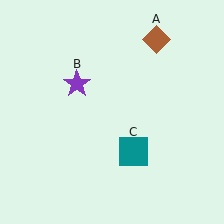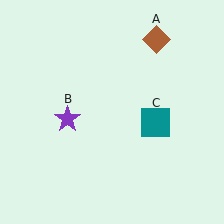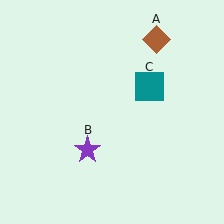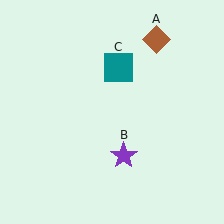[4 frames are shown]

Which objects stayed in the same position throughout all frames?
Brown diamond (object A) remained stationary.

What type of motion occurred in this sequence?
The purple star (object B), teal square (object C) rotated counterclockwise around the center of the scene.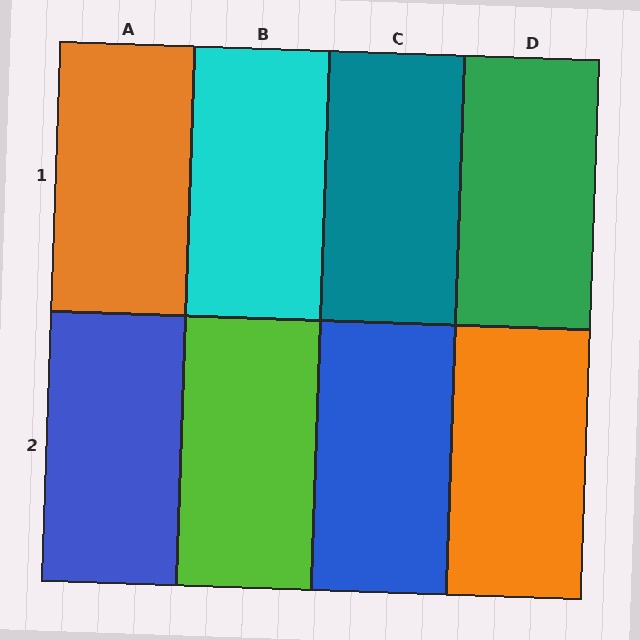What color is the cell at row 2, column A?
Blue.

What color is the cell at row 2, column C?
Blue.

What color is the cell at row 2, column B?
Lime.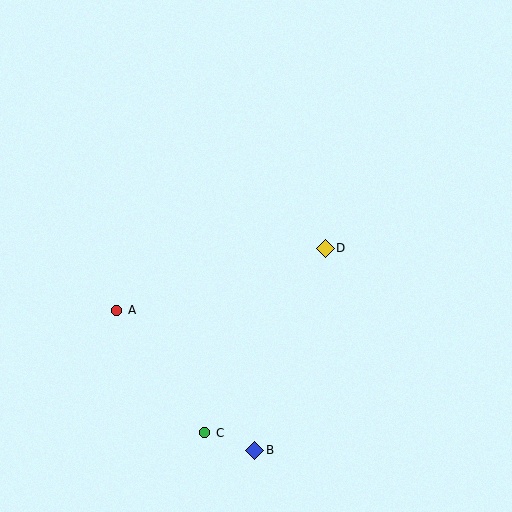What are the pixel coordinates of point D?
Point D is at (325, 248).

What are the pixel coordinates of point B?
Point B is at (255, 450).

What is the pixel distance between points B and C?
The distance between B and C is 53 pixels.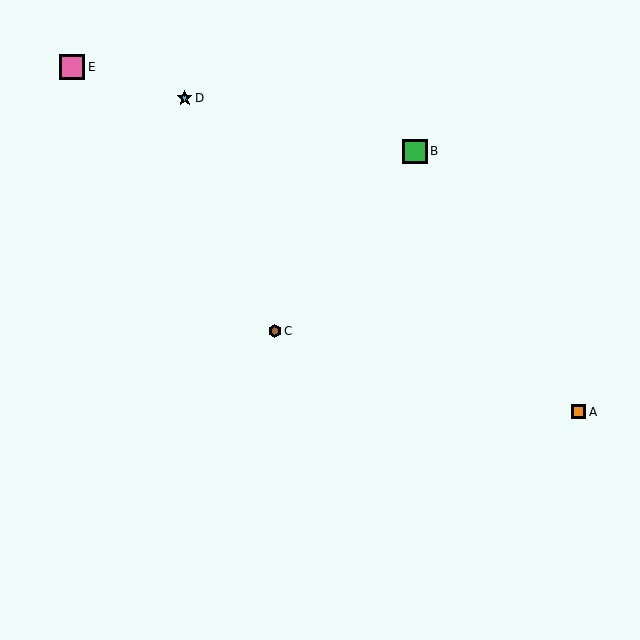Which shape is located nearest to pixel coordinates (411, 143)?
The green square (labeled B) at (415, 151) is nearest to that location.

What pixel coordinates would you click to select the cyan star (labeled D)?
Click at (185, 98) to select the cyan star D.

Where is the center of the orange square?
The center of the orange square is at (578, 412).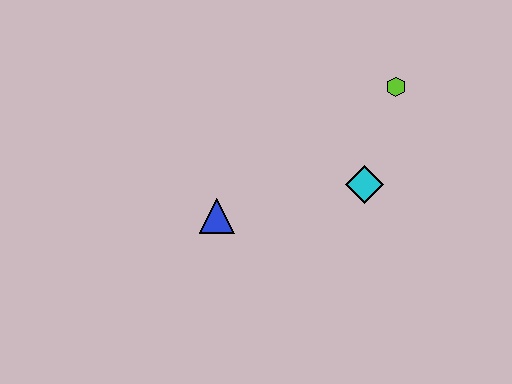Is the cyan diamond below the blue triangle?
No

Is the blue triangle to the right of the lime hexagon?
No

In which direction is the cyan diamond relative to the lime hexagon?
The cyan diamond is below the lime hexagon.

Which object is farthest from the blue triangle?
The lime hexagon is farthest from the blue triangle.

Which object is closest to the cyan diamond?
The lime hexagon is closest to the cyan diamond.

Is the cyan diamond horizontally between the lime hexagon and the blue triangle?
Yes